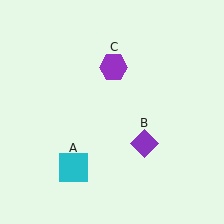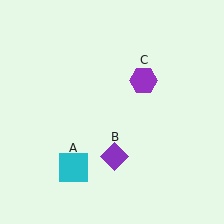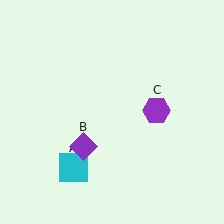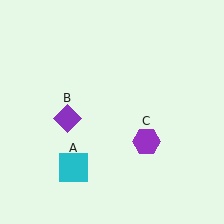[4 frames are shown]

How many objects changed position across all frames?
2 objects changed position: purple diamond (object B), purple hexagon (object C).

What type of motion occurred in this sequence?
The purple diamond (object B), purple hexagon (object C) rotated clockwise around the center of the scene.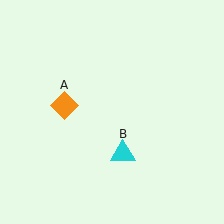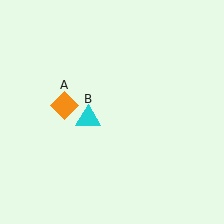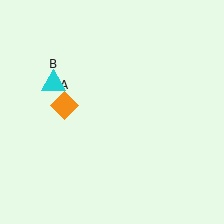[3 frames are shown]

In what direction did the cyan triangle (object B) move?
The cyan triangle (object B) moved up and to the left.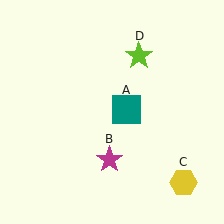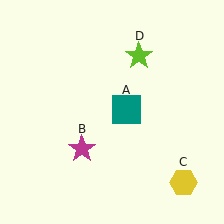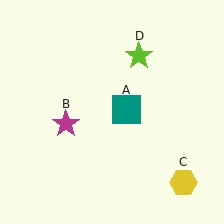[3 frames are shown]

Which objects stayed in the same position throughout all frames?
Teal square (object A) and yellow hexagon (object C) and lime star (object D) remained stationary.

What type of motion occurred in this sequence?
The magenta star (object B) rotated clockwise around the center of the scene.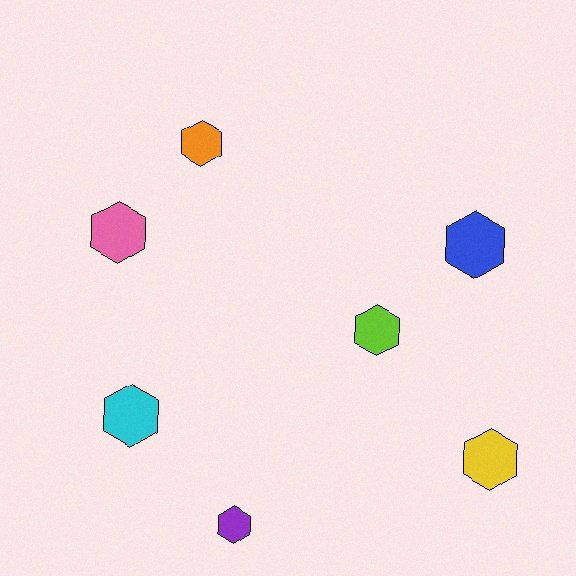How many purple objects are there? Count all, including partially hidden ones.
There is 1 purple object.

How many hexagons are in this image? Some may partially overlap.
There are 7 hexagons.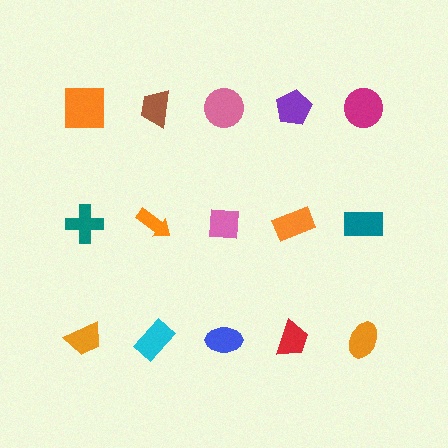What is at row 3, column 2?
A cyan rectangle.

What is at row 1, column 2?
A brown trapezoid.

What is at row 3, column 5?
An orange ellipse.